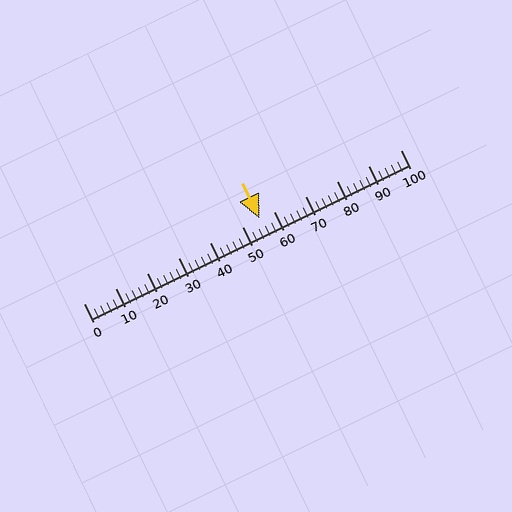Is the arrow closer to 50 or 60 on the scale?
The arrow is closer to 60.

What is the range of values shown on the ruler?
The ruler shows values from 0 to 100.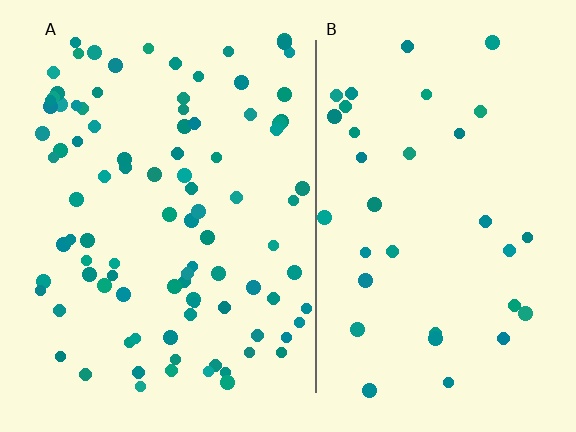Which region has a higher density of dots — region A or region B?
A (the left).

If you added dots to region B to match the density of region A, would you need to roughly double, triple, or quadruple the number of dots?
Approximately triple.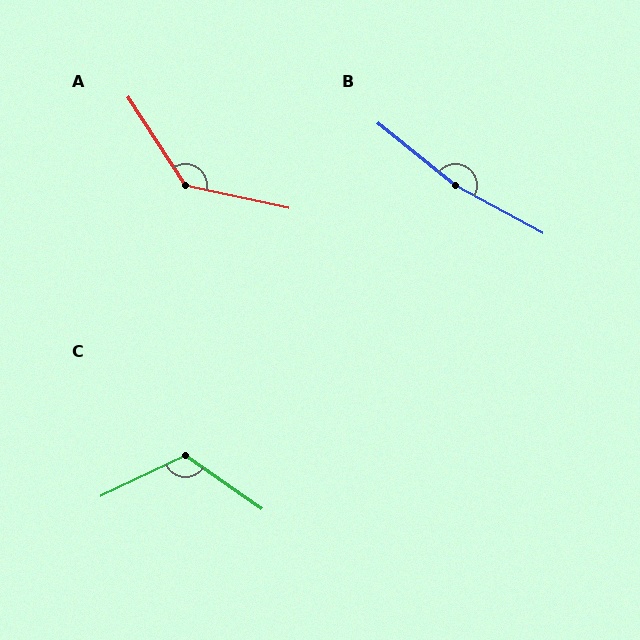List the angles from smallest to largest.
C (119°), A (135°), B (170°).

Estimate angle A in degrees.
Approximately 135 degrees.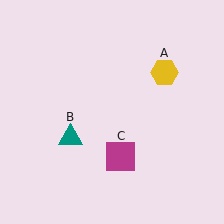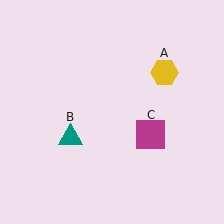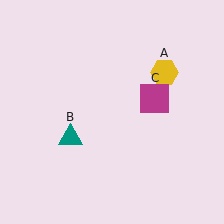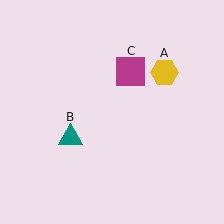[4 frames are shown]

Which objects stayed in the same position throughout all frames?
Yellow hexagon (object A) and teal triangle (object B) remained stationary.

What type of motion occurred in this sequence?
The magenta square (object C) rotated counterclockwise around the center of the scene.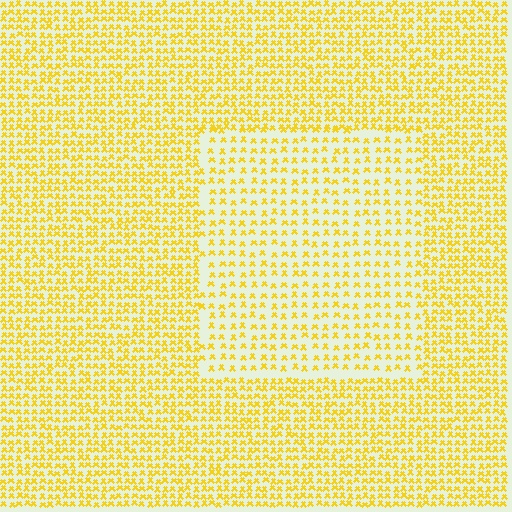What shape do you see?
I see a rectangle.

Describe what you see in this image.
The image contains small yellow elements arranged at two different densities. A rectangle-shaped region is visible where the elements are less densely packed than the surrounding area.